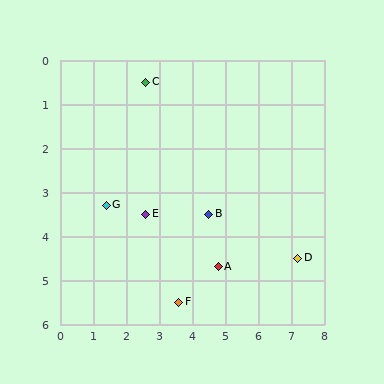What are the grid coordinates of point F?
Point F is at approximately (3.6, 5.5).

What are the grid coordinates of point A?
Point A is at approximately (4.8, 4.7).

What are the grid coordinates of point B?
Point B is at approximately (4.5, 3.5).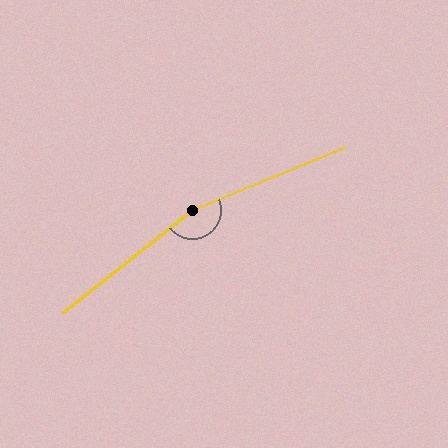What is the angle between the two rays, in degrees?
Approximately 164 degrees.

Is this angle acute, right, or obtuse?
It is obtuse.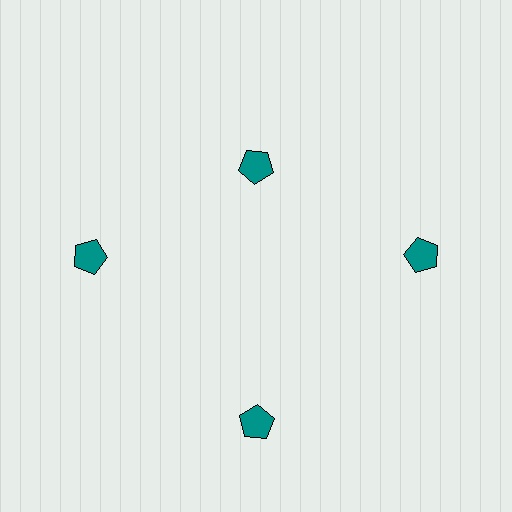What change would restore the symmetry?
The symmetry would be restored by moving it outward, back onto the ring so that all 4 pentagons sit at equal angles and equal distance from the center.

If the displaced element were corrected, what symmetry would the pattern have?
It would have 4-fold rotational symmetry — the pattern would map onto itself every 90 degrees.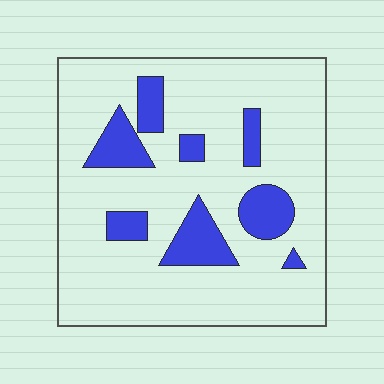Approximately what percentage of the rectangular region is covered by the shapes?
Approximately 20%.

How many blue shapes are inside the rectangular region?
8.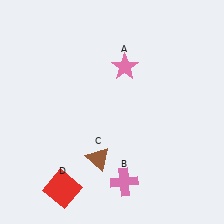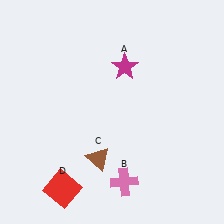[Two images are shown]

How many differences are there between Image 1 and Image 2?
There is 1 difference between the two images.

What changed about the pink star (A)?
In Image 1, A is pink. In Image 2, it changed to magenta.